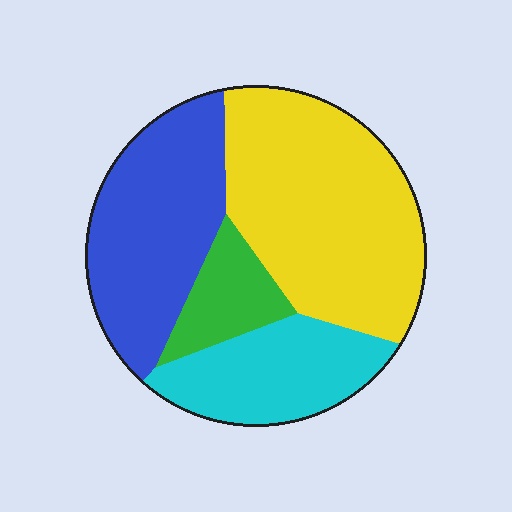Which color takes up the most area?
Yellow, at roughly 40%.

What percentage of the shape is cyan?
Cyan takes up less than a quarter of the shape.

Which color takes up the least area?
Green, at roughly 10%.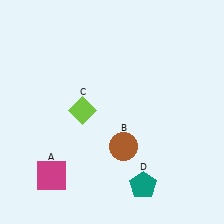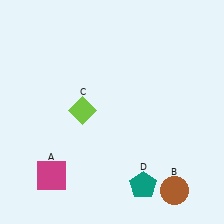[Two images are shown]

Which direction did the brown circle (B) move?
The brown circle (B) moved right.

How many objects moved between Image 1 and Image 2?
1 object moved between the two images.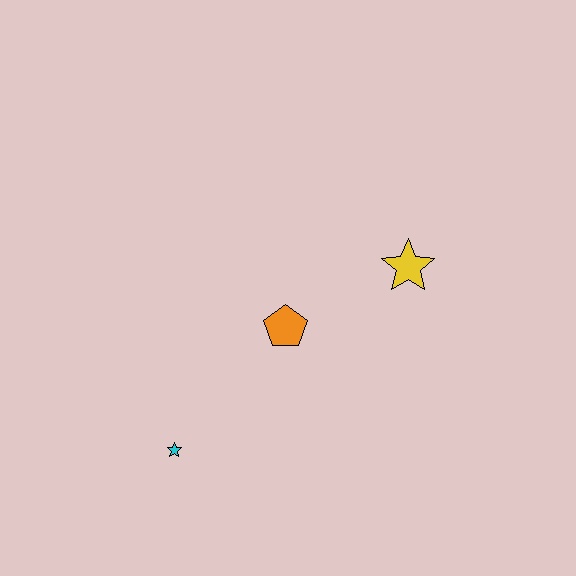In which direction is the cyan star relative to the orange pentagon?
The cyan star is below the orange pentagon.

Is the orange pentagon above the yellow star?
No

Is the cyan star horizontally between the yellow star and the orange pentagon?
No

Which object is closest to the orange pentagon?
The yellow star is closest to the orange pentagon.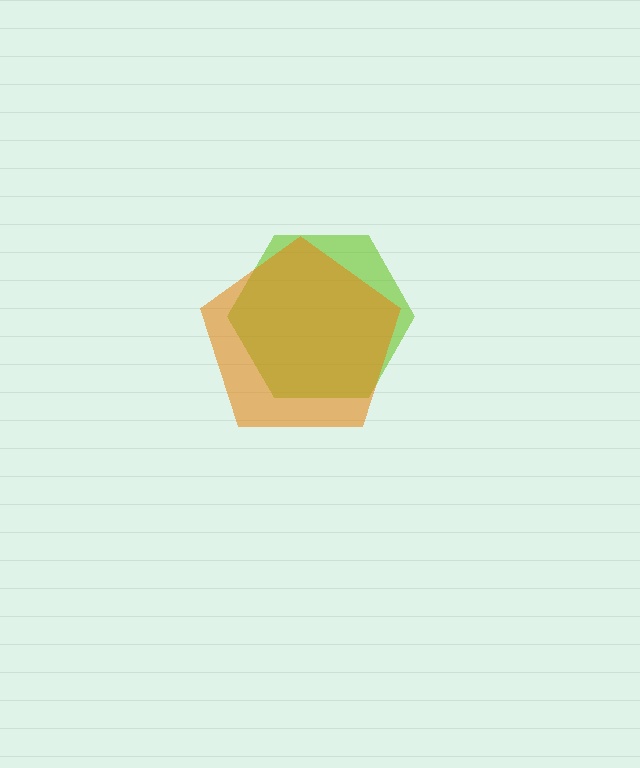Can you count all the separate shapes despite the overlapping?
Yes, there are 2 separate shapes.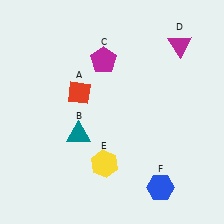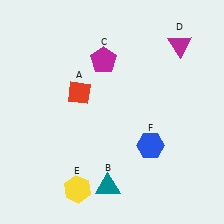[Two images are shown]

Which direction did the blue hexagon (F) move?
The blue hexagon (F) moved up.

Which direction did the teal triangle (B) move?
The teal triangle (B) moved down.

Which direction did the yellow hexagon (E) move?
The yellow hexagon (E) moved left.